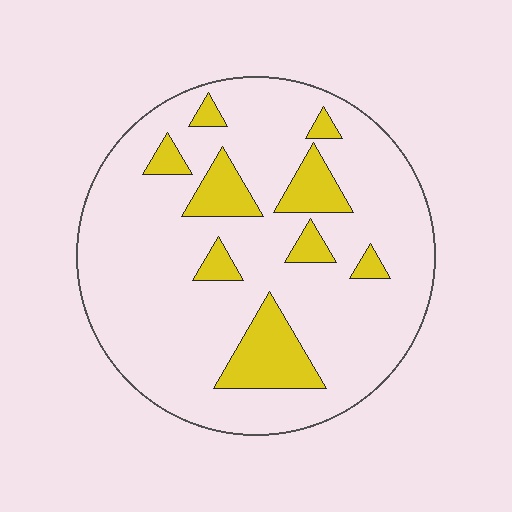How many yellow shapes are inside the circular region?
9.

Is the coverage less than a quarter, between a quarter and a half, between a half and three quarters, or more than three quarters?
Less than a quarter.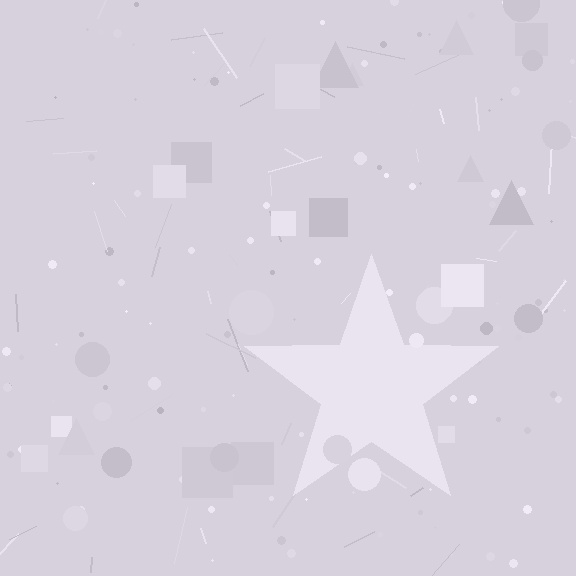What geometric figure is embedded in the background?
A star is embedded in the background.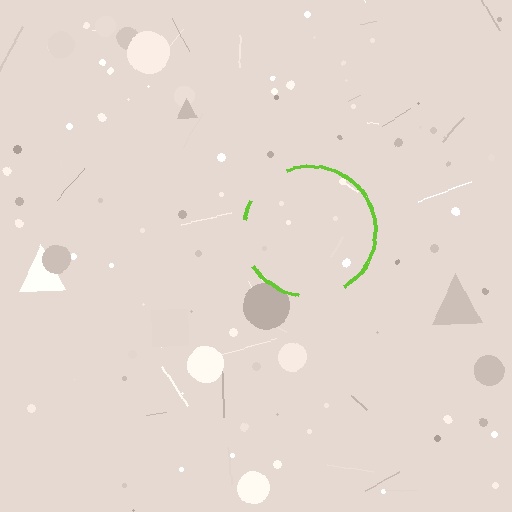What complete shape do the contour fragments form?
The contour fragments form a circle.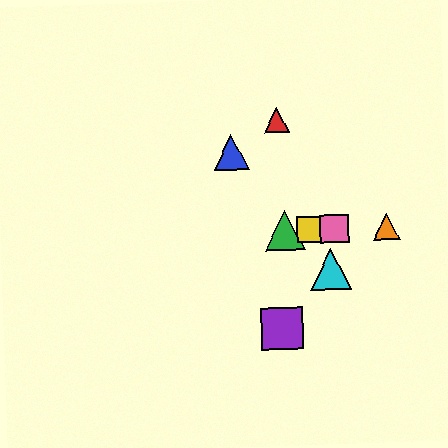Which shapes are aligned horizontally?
The green triangle, the yellow square, the orange triangle, the pink square are aligned horizontally.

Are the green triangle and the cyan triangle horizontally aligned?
No, the green triangle is at y≈230 and the cyan triangle is at y≈269.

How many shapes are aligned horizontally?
4 shapes (the green triangle, the yellow square, the orange triangle, the pink square) are aligned horizontally.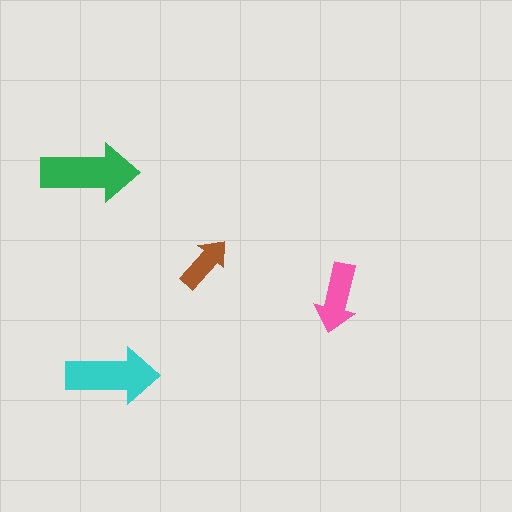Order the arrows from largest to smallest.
the green one, the cyan one, the pink one, the brown one.